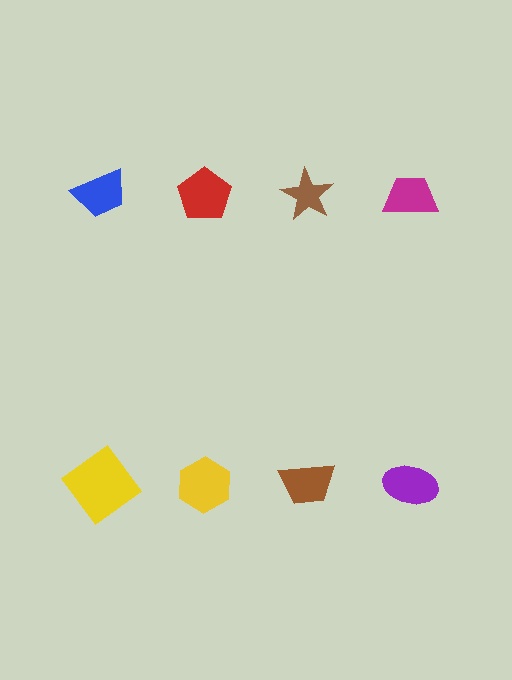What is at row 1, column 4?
A magenta trapezoid.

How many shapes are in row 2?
4 shapes.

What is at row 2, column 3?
A brown trapezoid.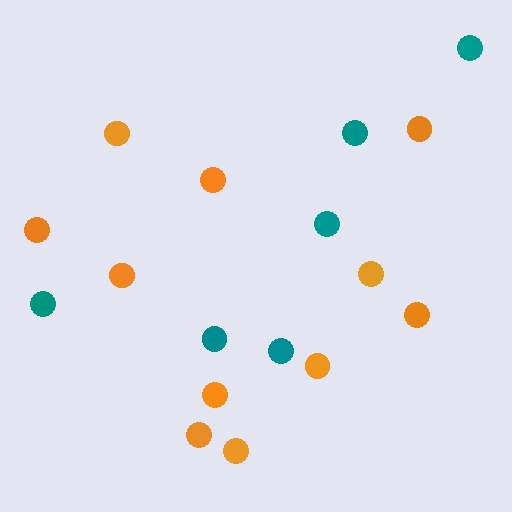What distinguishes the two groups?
There are 2 groups: one group of orange circles (11) and one group of teal circles (6).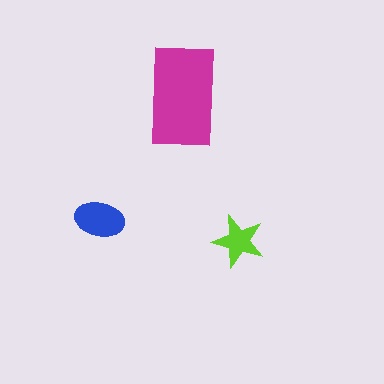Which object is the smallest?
The lime star.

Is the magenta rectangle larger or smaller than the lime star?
Larger.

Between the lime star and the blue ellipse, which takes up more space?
The blue ellipse.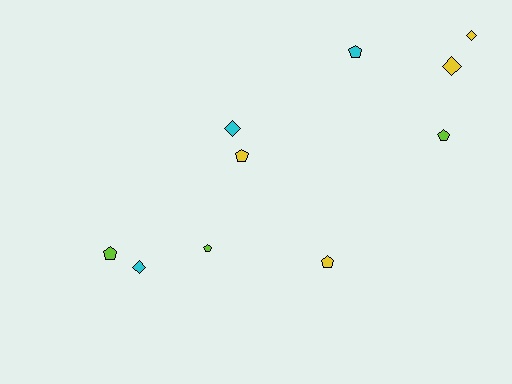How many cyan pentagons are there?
There is 1 cyan pentagon.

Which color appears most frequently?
Yellow, with 4 objects.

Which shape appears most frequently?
Pentagon, with 6 objects.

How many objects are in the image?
There are 10 objects.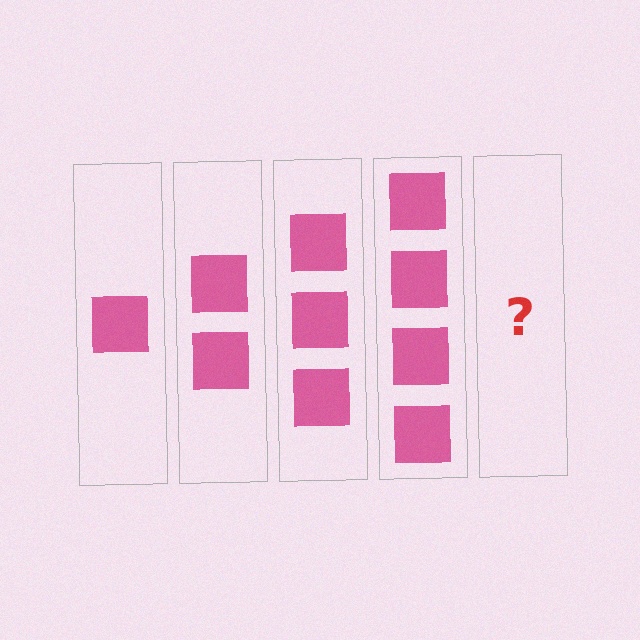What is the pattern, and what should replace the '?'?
The pattern is that each step adds one more square. The '?' should be 5 squares.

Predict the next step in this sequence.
The next step is 5 squares.